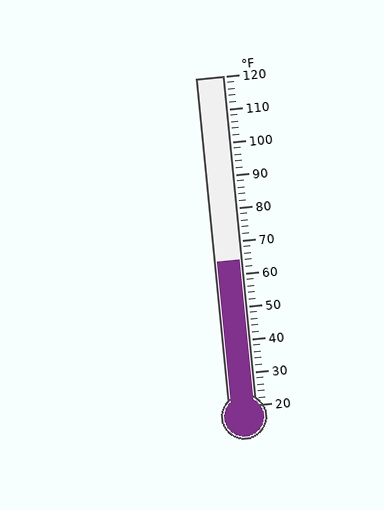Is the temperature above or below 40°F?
The temperature is above 40°F.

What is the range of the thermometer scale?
The thermometer scale ranges from 20°F to 120°F.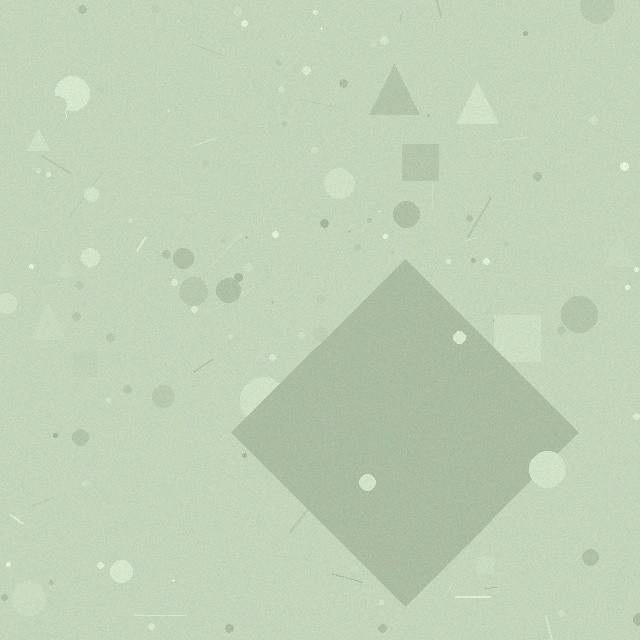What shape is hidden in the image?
A diamond is hidden in the image.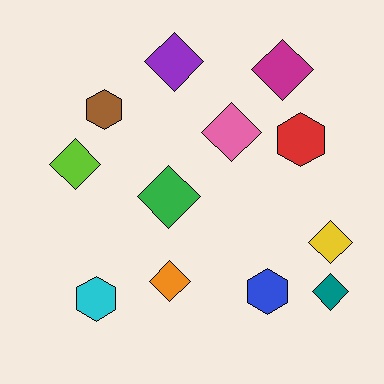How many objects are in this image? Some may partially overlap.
There are 12 objects.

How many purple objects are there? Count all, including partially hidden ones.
There is 1 purple object.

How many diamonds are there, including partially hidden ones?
There are 8 diamonds.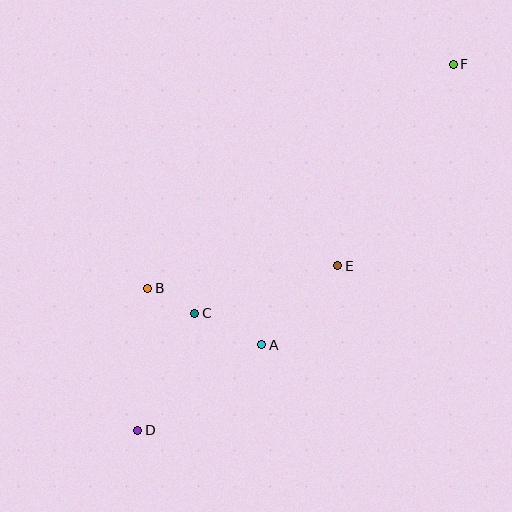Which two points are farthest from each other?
Points D and F are farthest from each other.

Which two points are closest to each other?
Points B and C are closest to each other.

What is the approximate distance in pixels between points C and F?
The distance between C and F is approximately 359 pixels.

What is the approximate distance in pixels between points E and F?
The distance between E and F is approximately 232 pixels.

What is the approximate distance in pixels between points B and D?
The distance between B and D is approximately 142 pixels.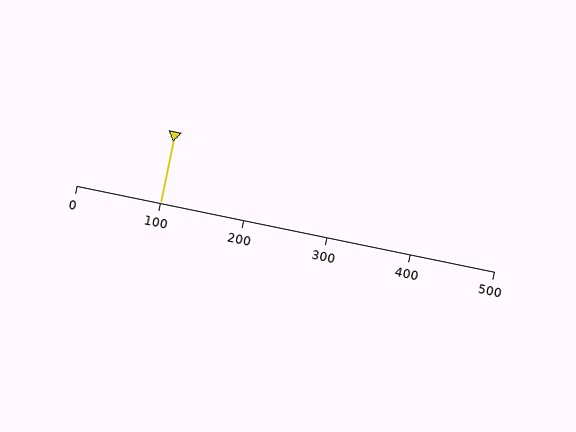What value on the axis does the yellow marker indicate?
The marker indicates approximately 100.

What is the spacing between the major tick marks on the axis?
The major ticks are spaced 100 apart.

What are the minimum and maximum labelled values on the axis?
The axis runs from 0 to 500.